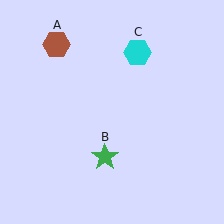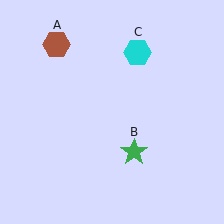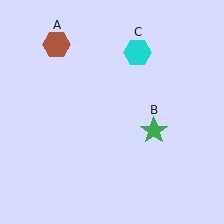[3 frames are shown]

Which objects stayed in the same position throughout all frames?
Brown hexagon (object A) and cyan hexagon (object C) remained stationary.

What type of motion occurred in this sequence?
The green star (object B) rotated counterclockwise around the center of the scene.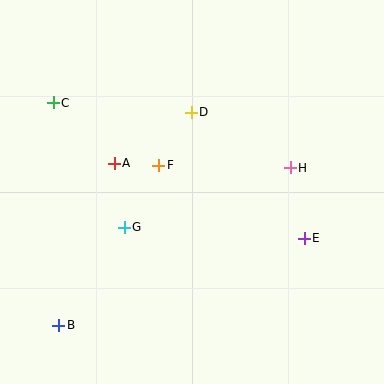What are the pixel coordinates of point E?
Point E is at (304, 238).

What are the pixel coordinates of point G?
Point G is at (124, 227).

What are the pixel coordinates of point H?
Point H is at (290, 168).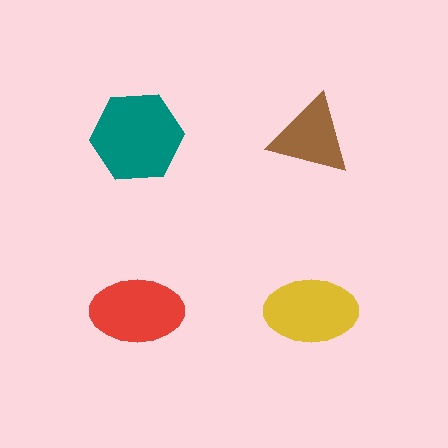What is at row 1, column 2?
A brown triangle.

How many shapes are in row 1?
2 shapes.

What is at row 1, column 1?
A teal hexagon.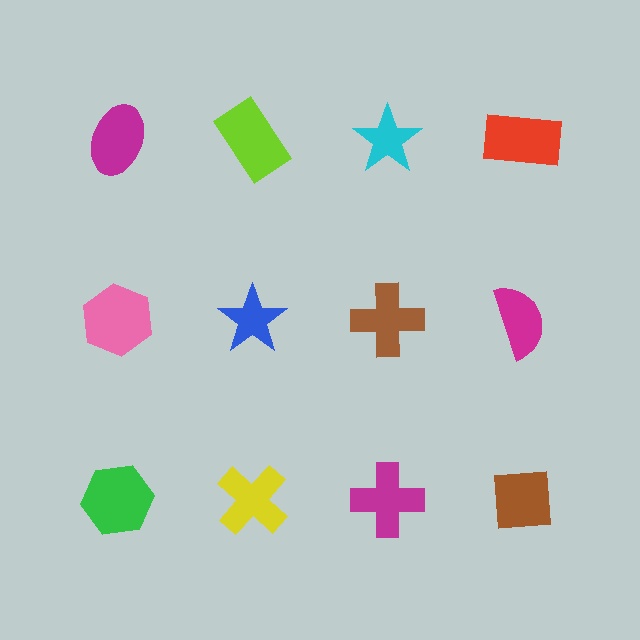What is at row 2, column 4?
A magenta semicircle.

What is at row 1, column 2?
A lime rectangle.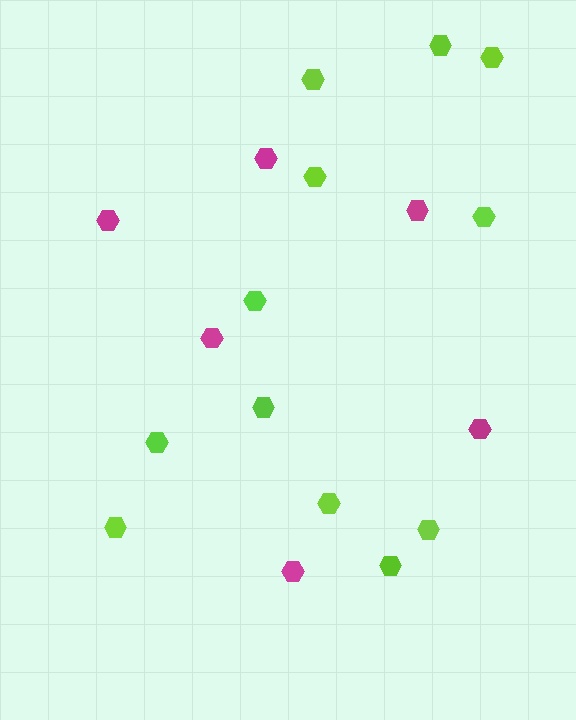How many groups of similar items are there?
There are 2 groups: one group of magenta hexagons (6) and one group of lime hexagons (12).